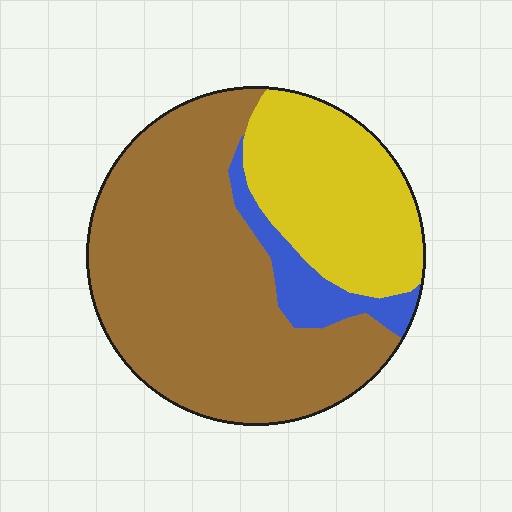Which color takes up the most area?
Brown, at roughly 60%.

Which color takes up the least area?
Blue, at roughly 10%.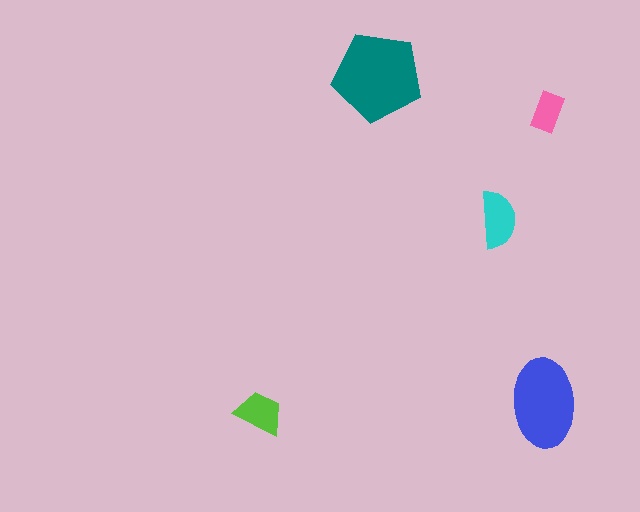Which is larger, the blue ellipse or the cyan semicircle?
The blue ellipse.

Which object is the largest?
The teal pentagon.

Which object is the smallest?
The pink rectangle.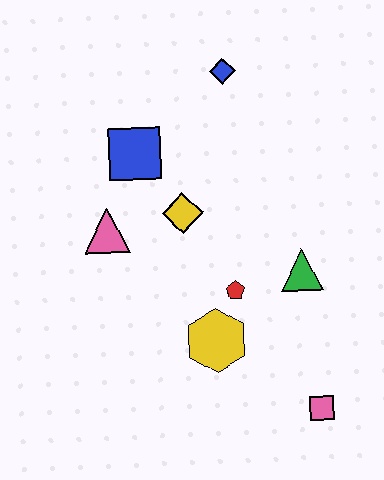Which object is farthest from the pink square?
The blue diamond is farthest from the pink square.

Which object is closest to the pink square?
The yellow hexagon is closest to the pink square.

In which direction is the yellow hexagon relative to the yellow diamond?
The yellow hexagon is below the yellow diamond.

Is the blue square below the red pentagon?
No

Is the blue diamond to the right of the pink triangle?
Yes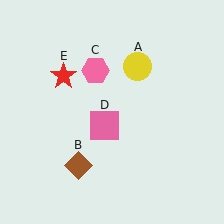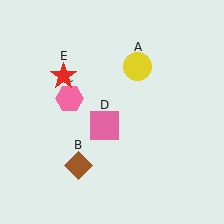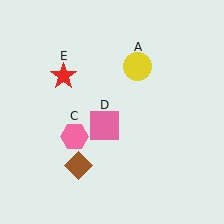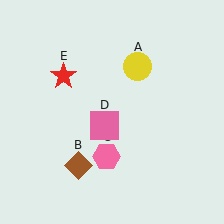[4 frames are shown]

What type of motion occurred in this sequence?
The pink hexagon (object C) rotated counterclockwise around the center of the scene.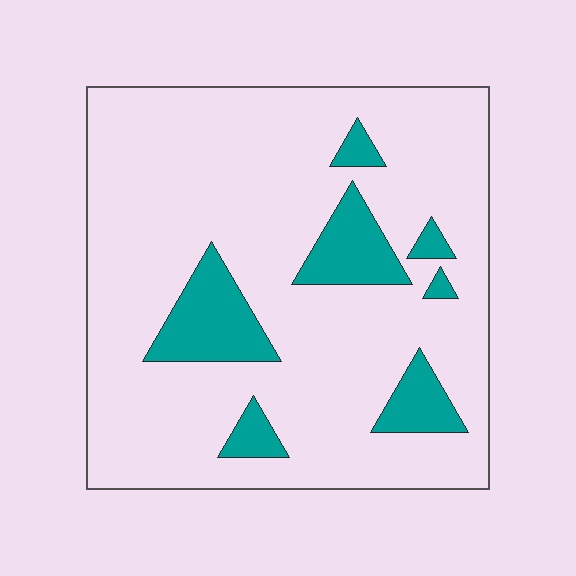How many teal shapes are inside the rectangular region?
7.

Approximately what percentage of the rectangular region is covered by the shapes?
Approximately 15%.